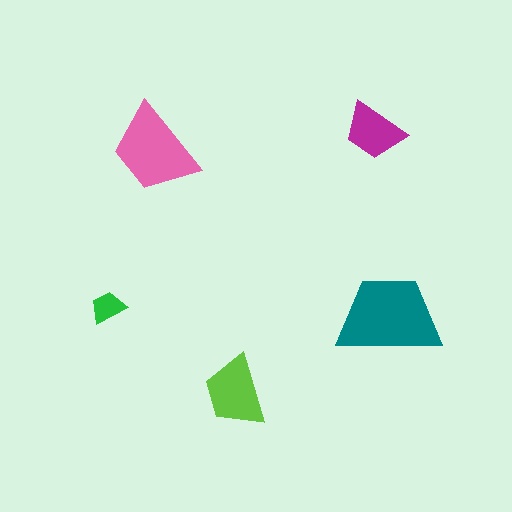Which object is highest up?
The magenta trapezoid is topmost.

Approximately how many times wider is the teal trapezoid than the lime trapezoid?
About 1.5 times wider.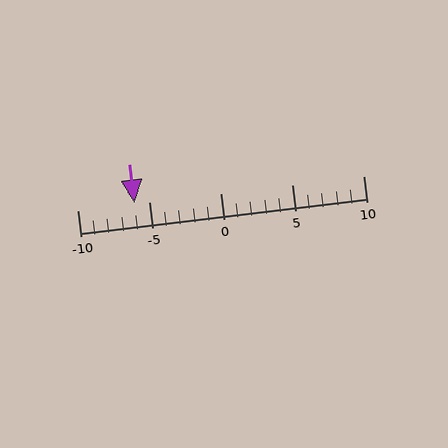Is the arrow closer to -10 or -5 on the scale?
The arrow is closer to -5.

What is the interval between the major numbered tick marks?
The major tick marks are spaced 5 units apart.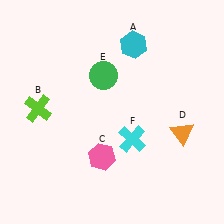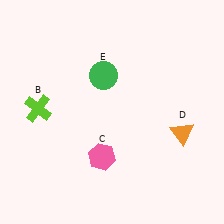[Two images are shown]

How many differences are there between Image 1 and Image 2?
There are 2 differences between the two images.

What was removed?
The cyan cross (F), the cyan hexagon (A) were removed in Image 2.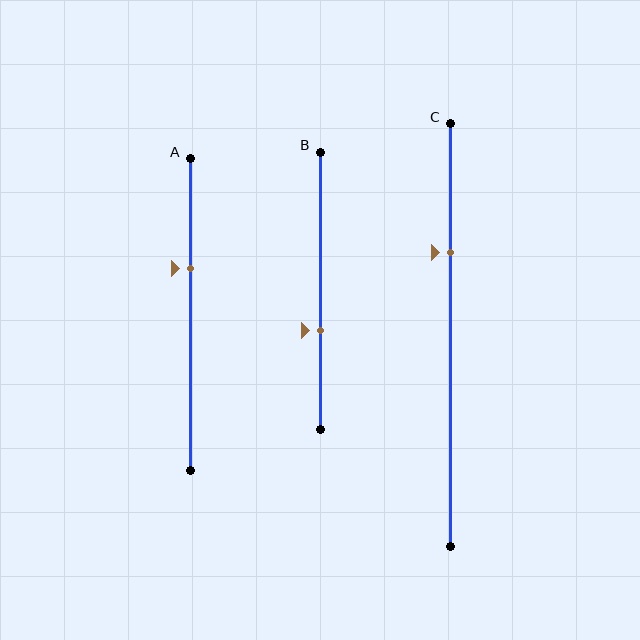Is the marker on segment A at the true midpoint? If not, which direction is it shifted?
No, the marker on segment A is shifted upward by about 15% of the segment length.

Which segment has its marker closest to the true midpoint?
Segment B has its marker closest to the true midpoint.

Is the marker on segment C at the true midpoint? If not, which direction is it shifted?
No, the marker on segment C is shifted upward by about 20% of the segment length.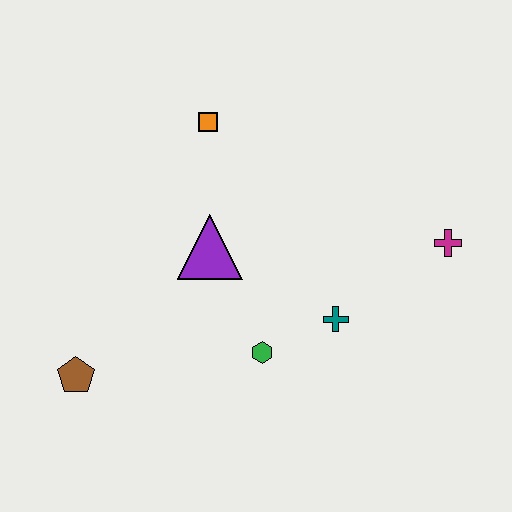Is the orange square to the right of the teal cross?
No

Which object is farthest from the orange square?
The brown pentagon is farthest from the orange square.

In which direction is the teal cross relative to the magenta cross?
The teal cross is to the left of the magenta cross.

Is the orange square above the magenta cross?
Yes